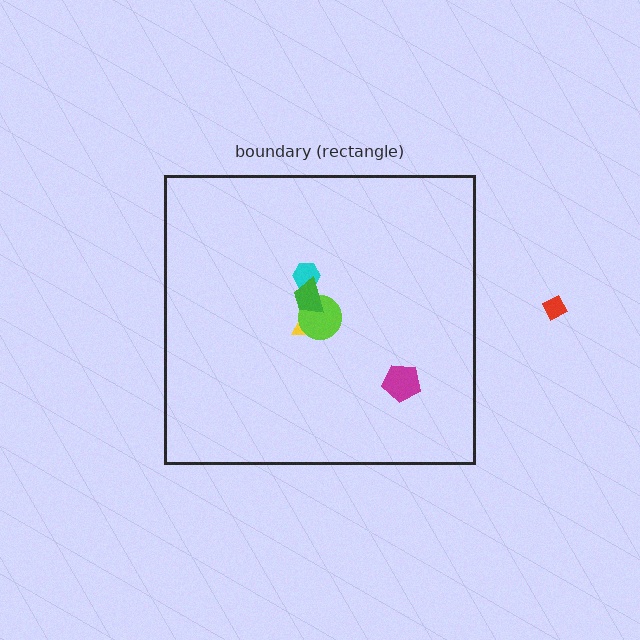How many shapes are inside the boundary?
5 inside, 1 outside.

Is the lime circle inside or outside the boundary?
Inside.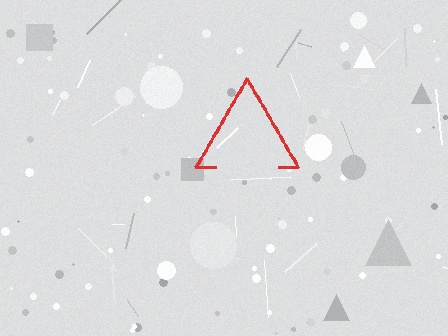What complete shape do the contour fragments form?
The contour fragments form a triangle.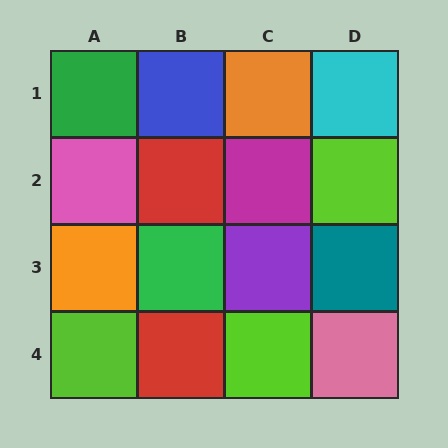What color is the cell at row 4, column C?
Lime.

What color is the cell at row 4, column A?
Lime.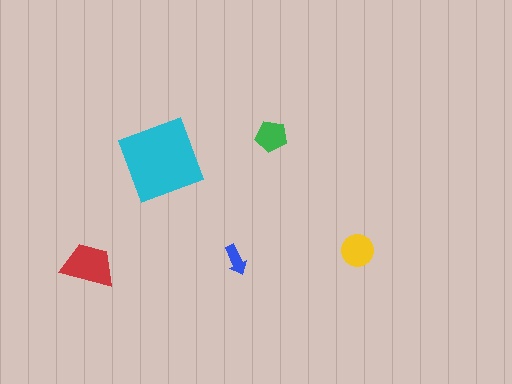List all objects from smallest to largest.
The blue arrow, the green pentagon, the yellow circle, the red trapezoid, the cyan square.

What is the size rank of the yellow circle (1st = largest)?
3rd.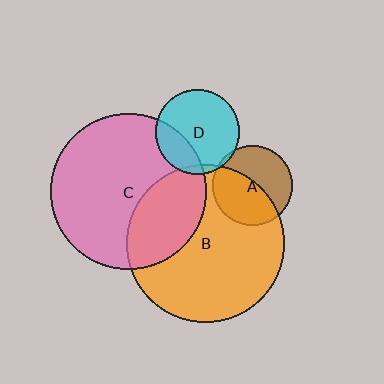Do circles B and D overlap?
Yes.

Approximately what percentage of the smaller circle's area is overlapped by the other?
Approximately 5%.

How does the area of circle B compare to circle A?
Approximately 3.9 times.